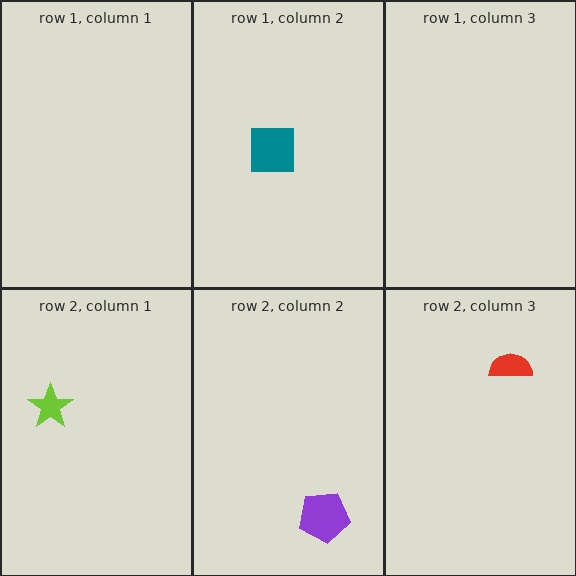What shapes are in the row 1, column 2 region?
The teal square.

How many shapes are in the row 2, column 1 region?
1.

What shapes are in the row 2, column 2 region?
The purple pentagon.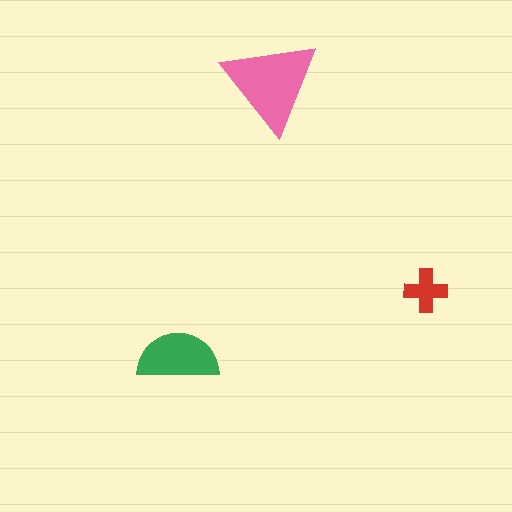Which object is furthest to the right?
The red cross is rightmost.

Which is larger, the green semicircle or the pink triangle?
The pink triangle.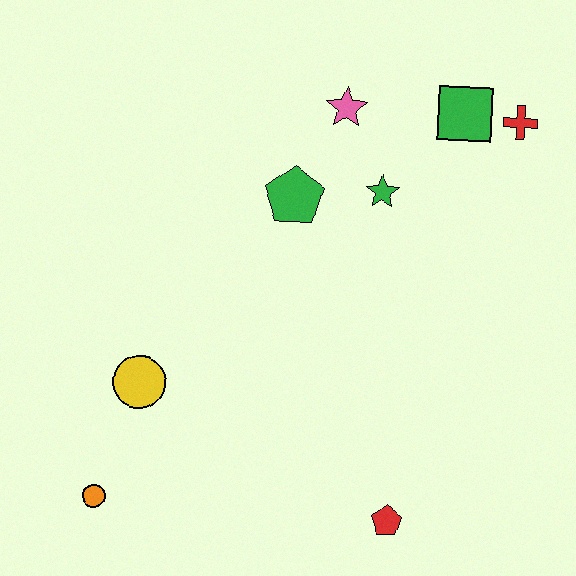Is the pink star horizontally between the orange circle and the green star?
Yes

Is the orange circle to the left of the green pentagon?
Yes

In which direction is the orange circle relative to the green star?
The orange circle is below the green star.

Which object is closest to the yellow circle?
The orange circle is closest to the yellow circle.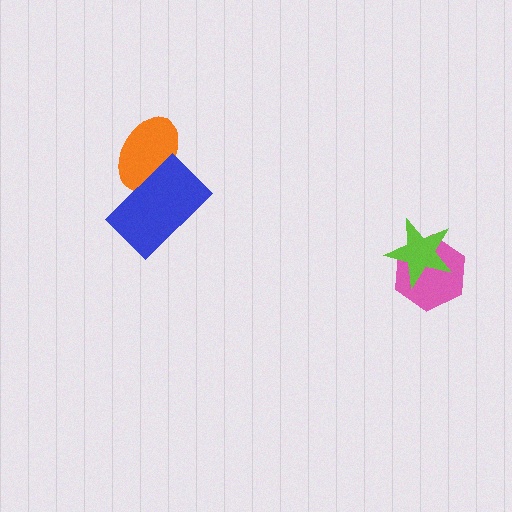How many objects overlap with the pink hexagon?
1 object overlaps with the pink hexagon.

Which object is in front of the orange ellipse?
The blue rectangle is in front of the orange ellipse.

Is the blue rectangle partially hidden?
No, no other shape covers it.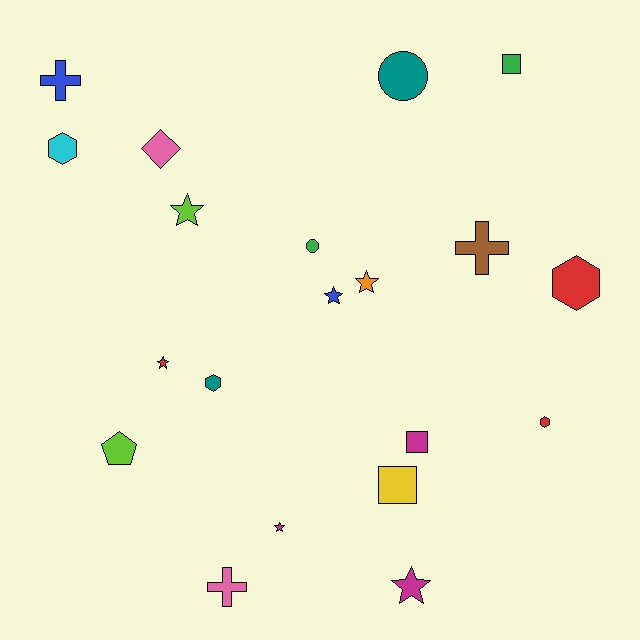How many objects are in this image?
There are 20 objects.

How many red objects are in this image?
There are 3 red objects.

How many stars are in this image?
There are 6 stars.